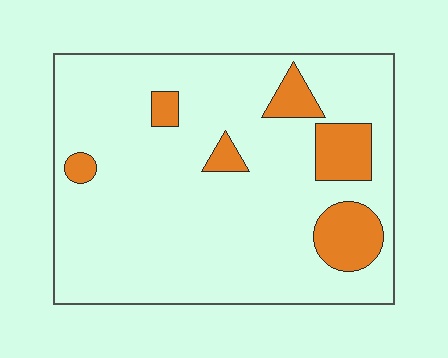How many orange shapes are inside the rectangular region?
6.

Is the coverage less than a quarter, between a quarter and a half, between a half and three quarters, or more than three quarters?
Less than a quarter.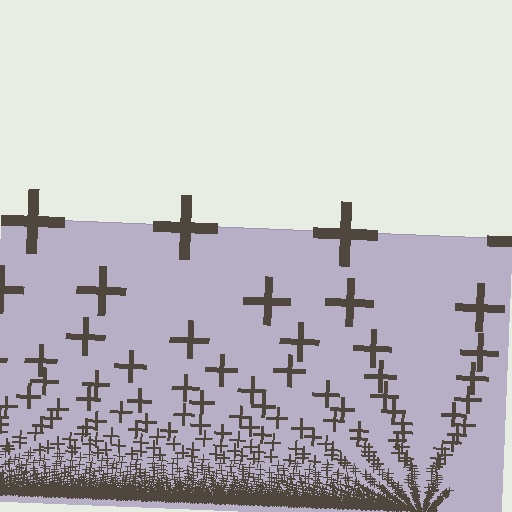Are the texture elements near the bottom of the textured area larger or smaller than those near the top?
Smaller. The gradient is inverted — elements near the bottom are smaller and denser.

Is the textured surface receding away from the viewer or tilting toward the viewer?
The surface appears to tilt toward the viewer. Texture elements get larger and sparser toward the top.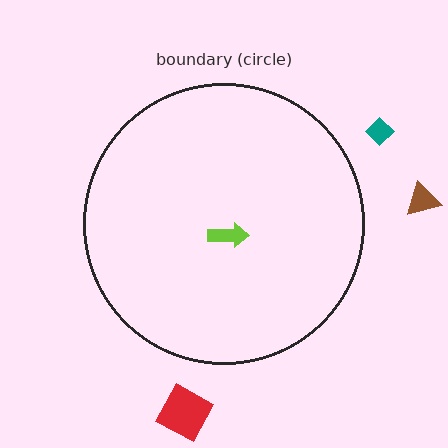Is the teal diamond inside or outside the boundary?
Outside.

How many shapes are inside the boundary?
1 inside, 3 outside.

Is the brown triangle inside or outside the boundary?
Outside.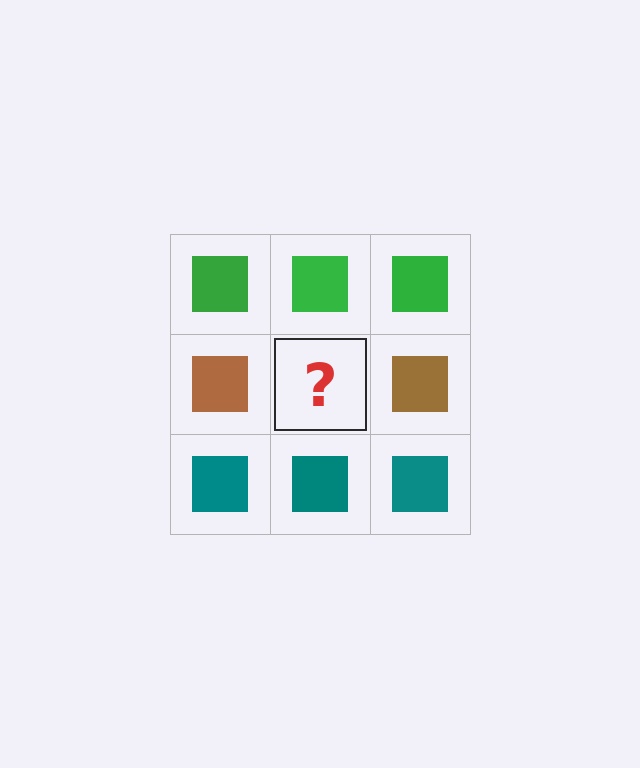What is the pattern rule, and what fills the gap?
The rule is that each row has a consistent color. The gap should be filled with a brown square.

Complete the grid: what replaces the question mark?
The question mark should be replaced with a brown square.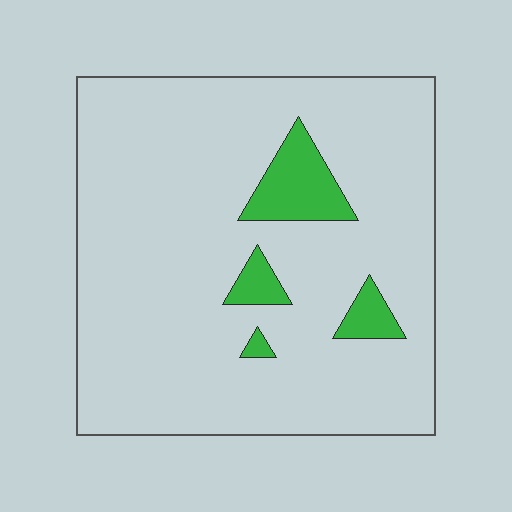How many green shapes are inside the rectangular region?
4.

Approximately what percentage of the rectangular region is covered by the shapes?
Approximately 10%.